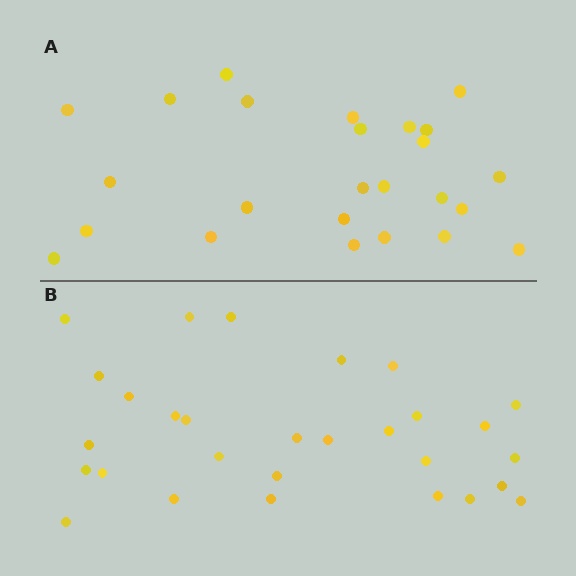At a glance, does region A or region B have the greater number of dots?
Region B (the bottom region) has more dots.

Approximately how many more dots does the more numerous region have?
Region B has about 4 more dots than region A.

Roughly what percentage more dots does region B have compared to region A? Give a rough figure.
About 15% more.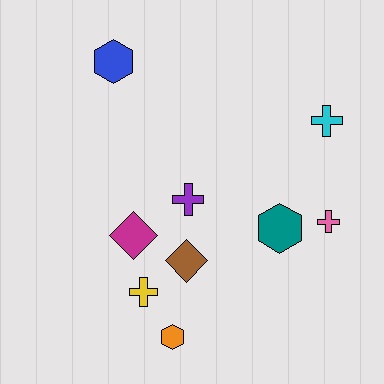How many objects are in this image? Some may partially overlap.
There are 9 objects.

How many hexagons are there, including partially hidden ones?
There are 3 hexagons.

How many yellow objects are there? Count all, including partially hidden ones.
There is 1 yellow object.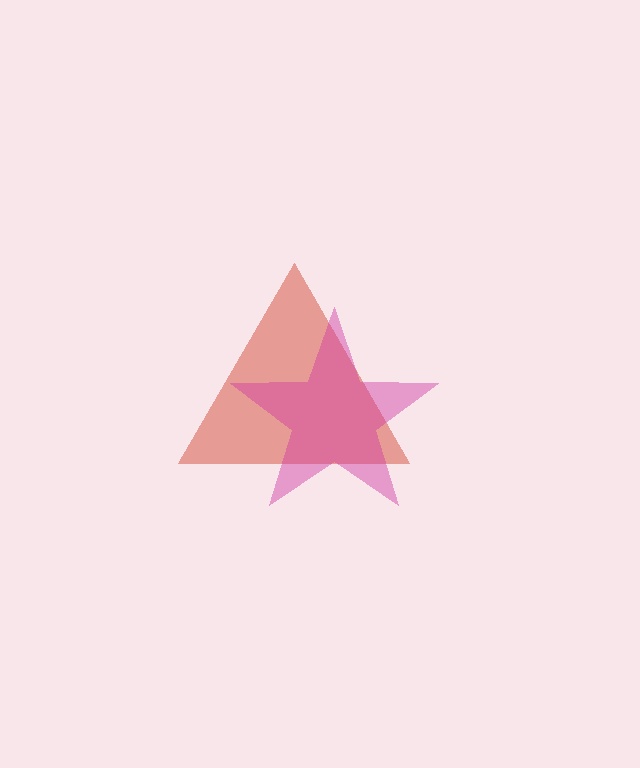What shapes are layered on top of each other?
The layered shapes are: a red triangle, a magenta star.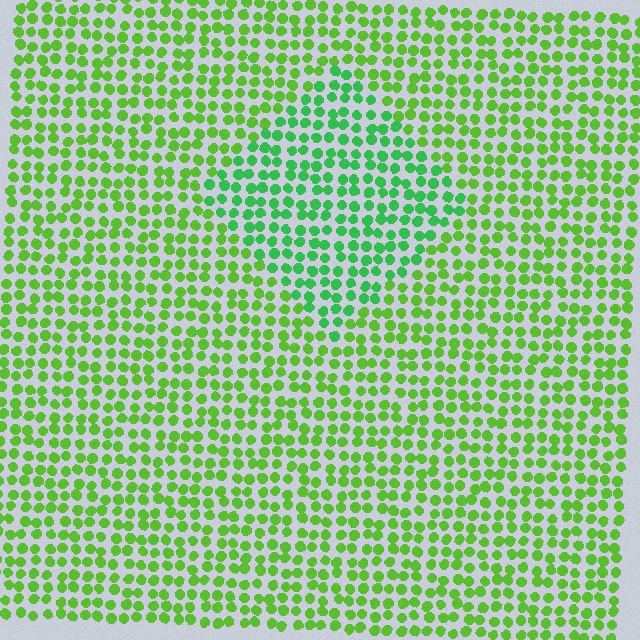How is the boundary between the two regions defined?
The boundary is defined purely by a slight shift in hue (about 31 degrees). Spacing, size, and orientation are identical on both sides.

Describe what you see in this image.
The image is filled with small lime elements in a uniform arrangement. A diamond-shaped region is visible where the elements are tinted to a slightly different hue, forming a subtle color boundary.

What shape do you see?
I see a diamond.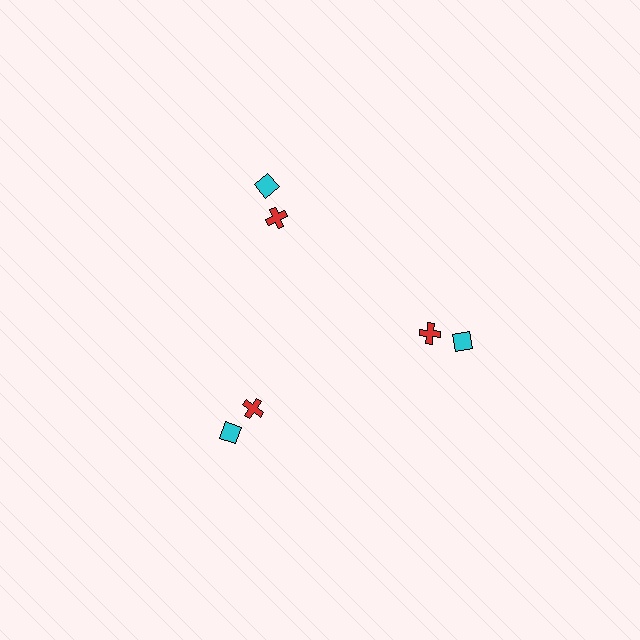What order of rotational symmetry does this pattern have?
This pattern has 3-fold rotational symmetry.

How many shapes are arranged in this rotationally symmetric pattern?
There are 6 shapes, arranged in 3 groups of 2.